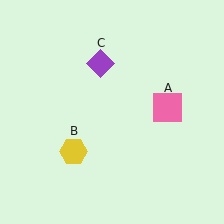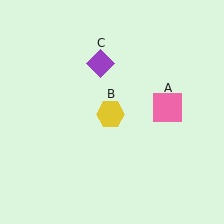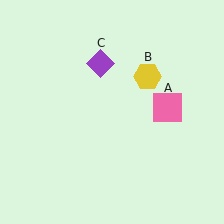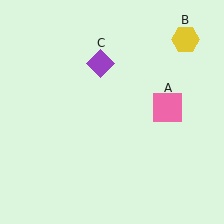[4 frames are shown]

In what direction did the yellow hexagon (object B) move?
The yellow hexagon (object B) moved up and to the right.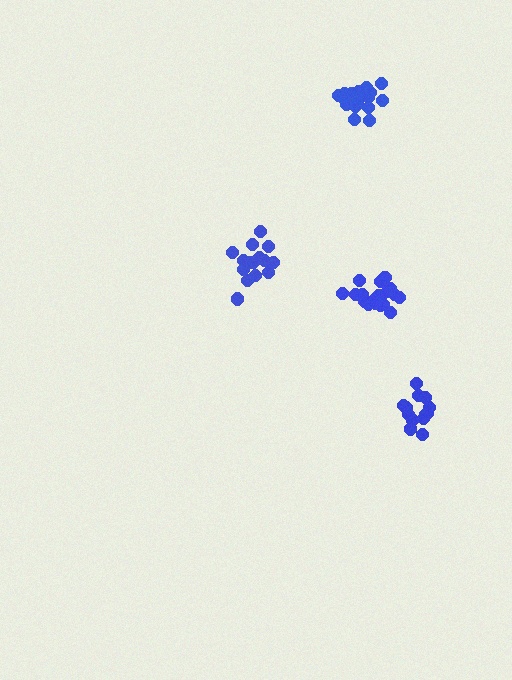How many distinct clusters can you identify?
There are 4 distinct clusters.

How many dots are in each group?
Group 1: 14 dots, Group 2: 16 dots, Group 3: 20 dots, Group 4: 19 dots (69 total).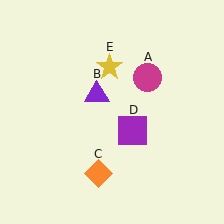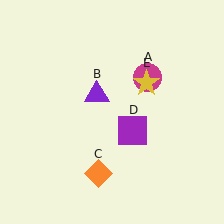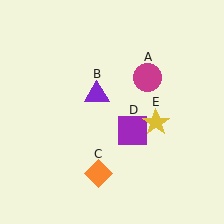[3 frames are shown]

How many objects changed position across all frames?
1 object changed position: yellow star (object E).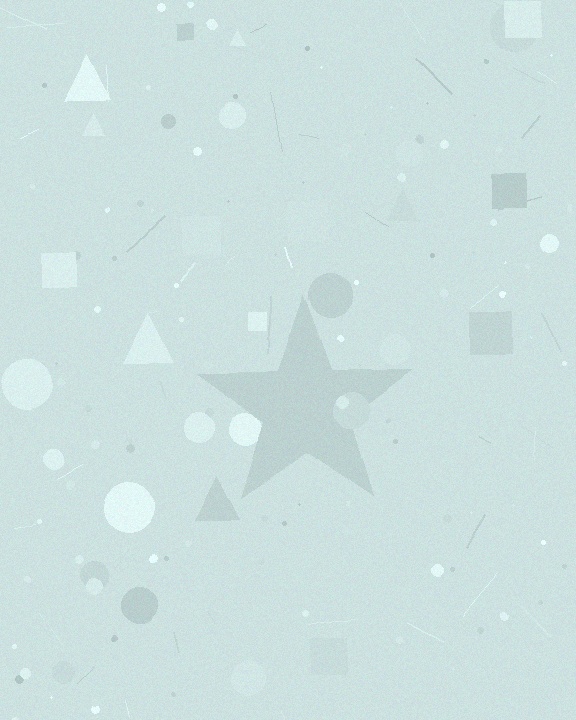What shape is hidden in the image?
A star is hidden in the image.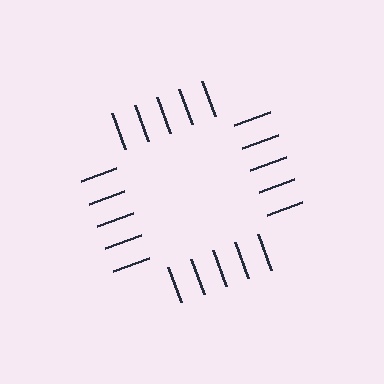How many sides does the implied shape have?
4 sides — the line-ends trace a square.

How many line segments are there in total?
20 — 5 along each of the 4 edges.